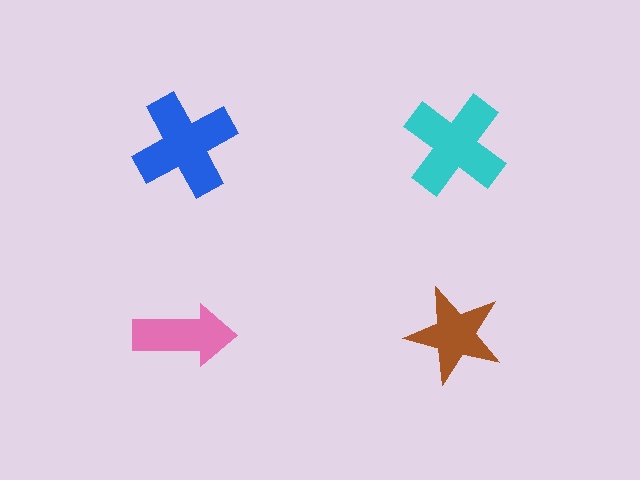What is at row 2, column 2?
A brown star.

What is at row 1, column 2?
A cyan cross.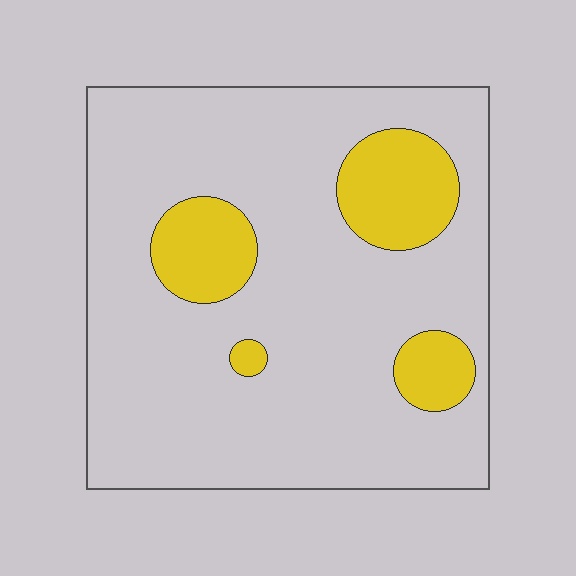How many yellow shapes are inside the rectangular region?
4.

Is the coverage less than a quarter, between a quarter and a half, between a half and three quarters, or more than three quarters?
Less than a quarter.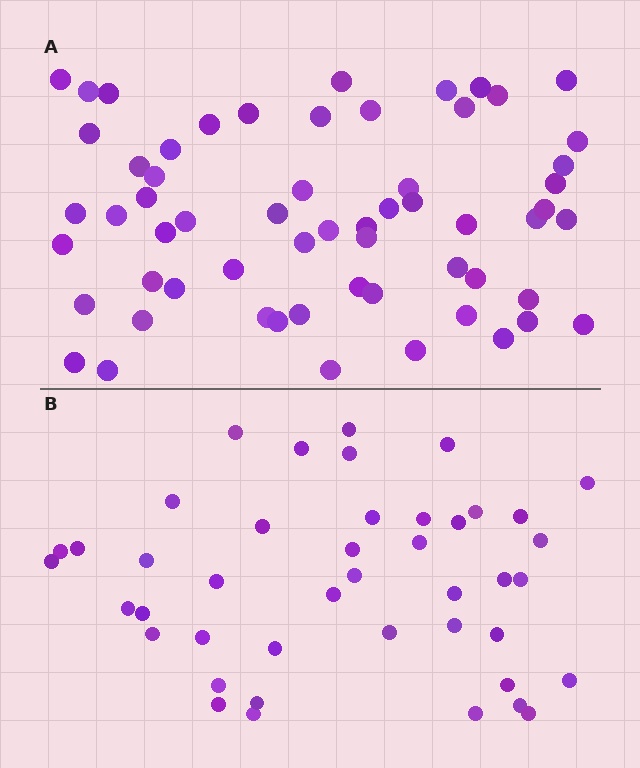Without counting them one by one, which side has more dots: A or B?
Region A (the top region) has more dots.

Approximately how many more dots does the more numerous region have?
Region A has approximately 15 more dots than region B.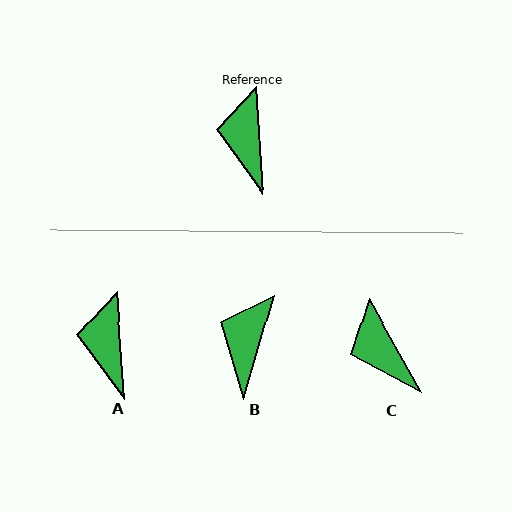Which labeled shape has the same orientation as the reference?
A.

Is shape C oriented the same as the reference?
No, it is off by about 26 degrees.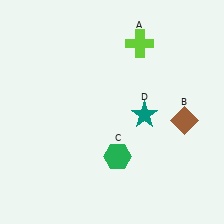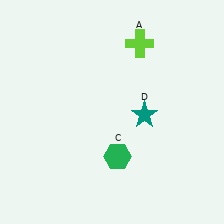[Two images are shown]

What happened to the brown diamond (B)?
The brown diamond (B) was removed in Image 2. It was in the bottom-right area of Image 1.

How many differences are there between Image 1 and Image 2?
There is 1 difference between the two images.